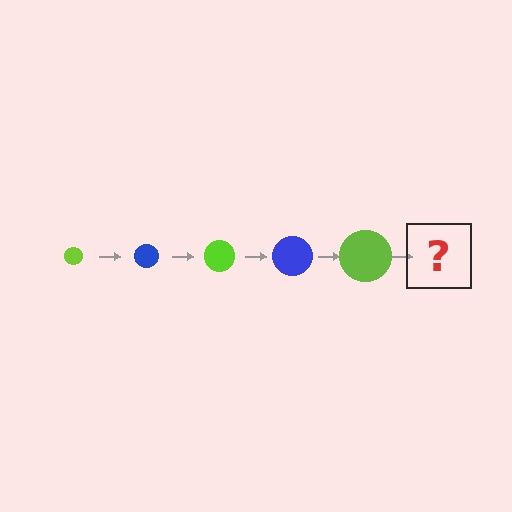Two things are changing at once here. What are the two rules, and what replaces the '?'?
The two rules are that the circle grows larger each step and the color cycles through lime and blue. The '?' should be a blue circle, larger than the previous one.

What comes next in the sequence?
The next element should be a blue circle, larger than the previous one.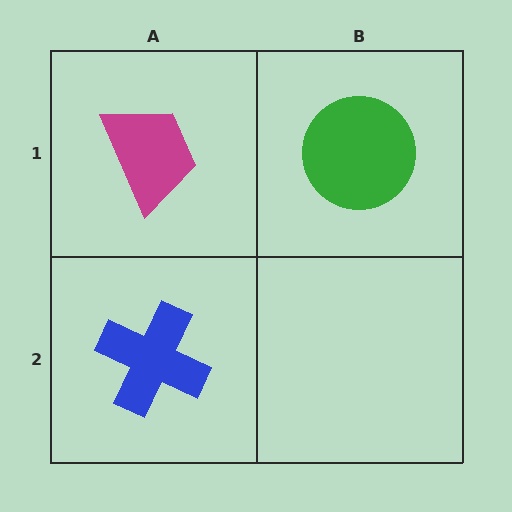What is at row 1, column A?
A magenta trapezoid.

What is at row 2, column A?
A blue cross.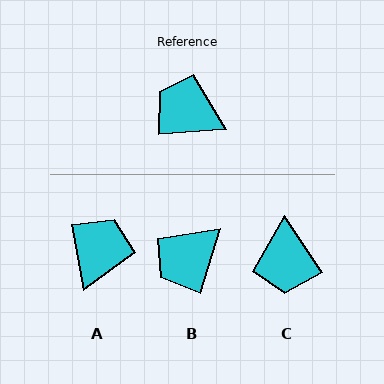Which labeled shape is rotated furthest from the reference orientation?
C, about 120 degrees away.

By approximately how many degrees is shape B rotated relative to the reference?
Approximately 69 degrees counter-clockwise.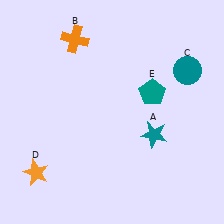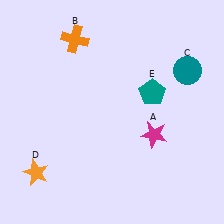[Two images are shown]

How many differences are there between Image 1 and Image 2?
There is 1 difference between the two images.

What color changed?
The star (A) changed from teal in Image 1 to magenta in Image 2.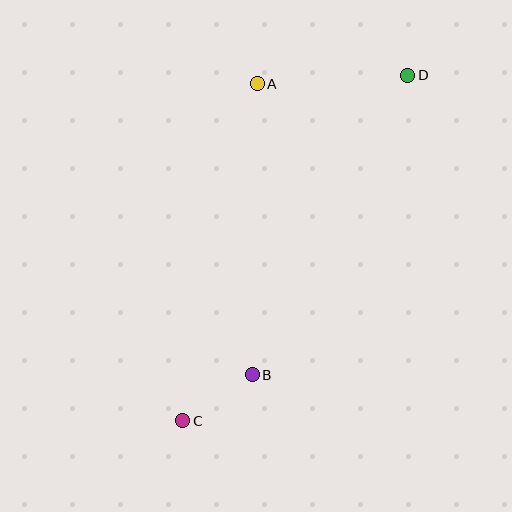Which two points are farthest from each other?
Points C and D are farthest from each other.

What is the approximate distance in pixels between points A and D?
The distance between A and D is approximately 151 pixels.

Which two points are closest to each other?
Points B and C are closest to each other.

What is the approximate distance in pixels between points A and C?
The distance between A and C is approximately 345 pixels.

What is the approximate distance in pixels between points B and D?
The distance between B and D is approximately 338 pixels.